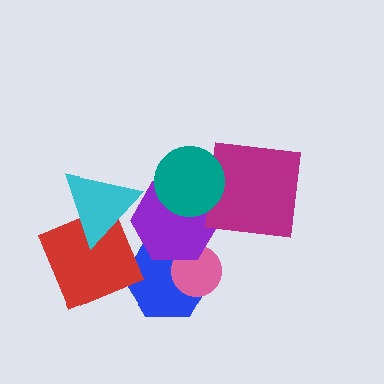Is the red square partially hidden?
Yes, it is partially covered by another shape.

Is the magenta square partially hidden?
Yes, it is partially covered by another shape.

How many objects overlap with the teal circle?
2 objects overlap with the teal circle.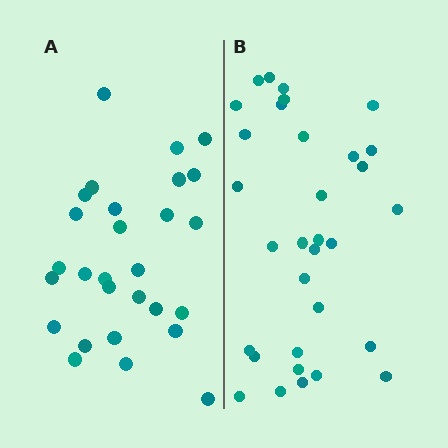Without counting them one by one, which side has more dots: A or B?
Region B (the right region) has more dots.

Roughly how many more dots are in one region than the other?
Region B has about 4 more dots than region A.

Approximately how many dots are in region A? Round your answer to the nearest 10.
About 30 dots. (The exact count is 28, which rounds to 30.)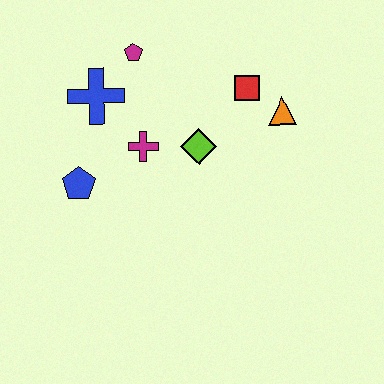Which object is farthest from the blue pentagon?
The orange triangle is farthest from the blue pentagon.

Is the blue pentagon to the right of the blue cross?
No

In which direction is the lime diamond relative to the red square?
The lime diamond is below the red square.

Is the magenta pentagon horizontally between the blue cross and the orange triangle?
Yes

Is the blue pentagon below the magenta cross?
Yes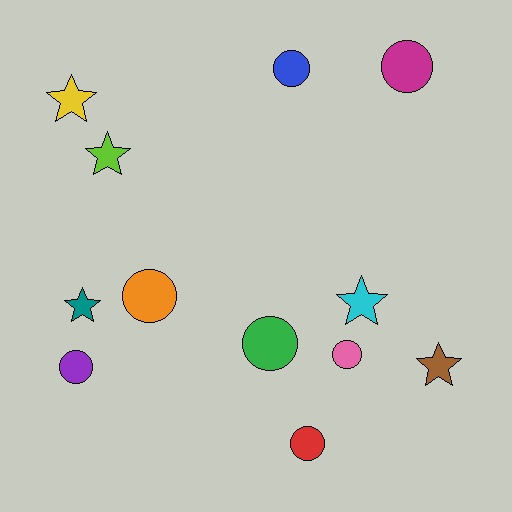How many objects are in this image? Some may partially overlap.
There are 12 objects.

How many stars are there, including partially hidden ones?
There are 5 stars.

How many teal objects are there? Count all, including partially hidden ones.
There is 1 teal object.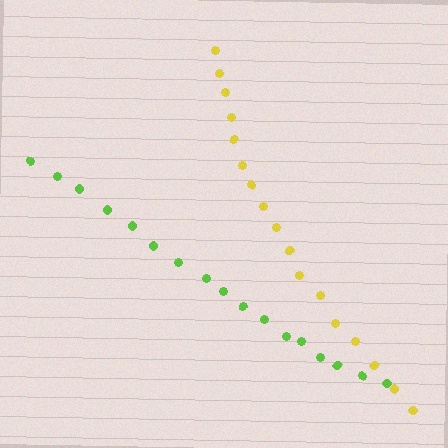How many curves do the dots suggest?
There are 2 distinct paths.